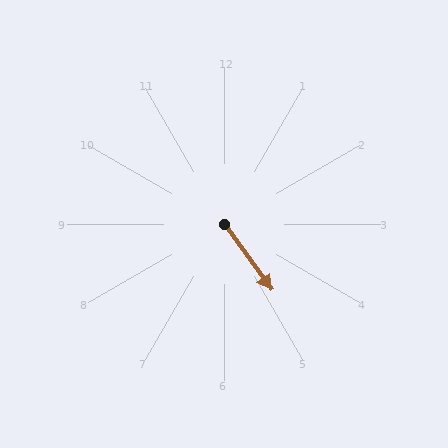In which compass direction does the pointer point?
Southeast.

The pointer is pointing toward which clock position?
Roughly 5 o'clock.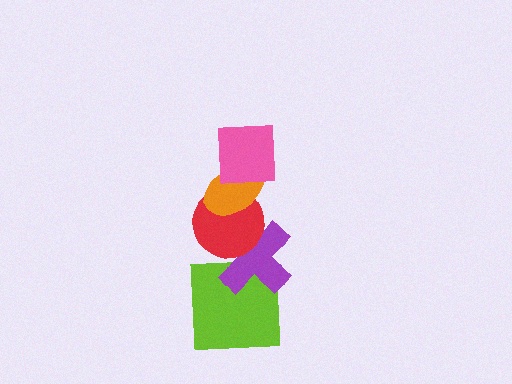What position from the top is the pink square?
The pink square is 1st from the top.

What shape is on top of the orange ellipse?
The pink square is on top of the orange ellipse.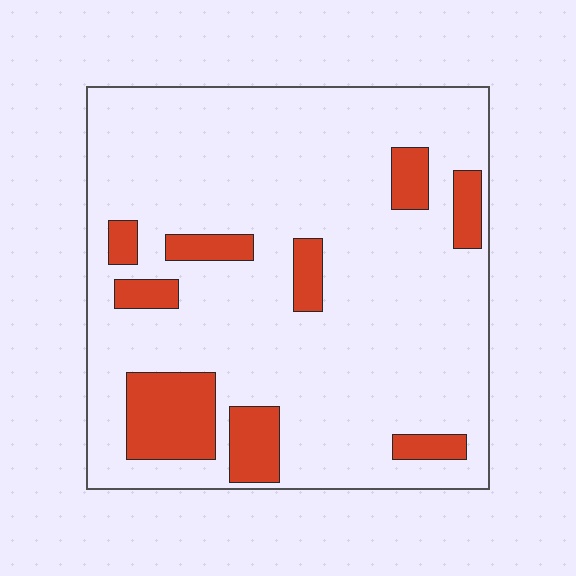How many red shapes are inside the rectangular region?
9.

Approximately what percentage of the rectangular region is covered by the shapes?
Approximately 15%.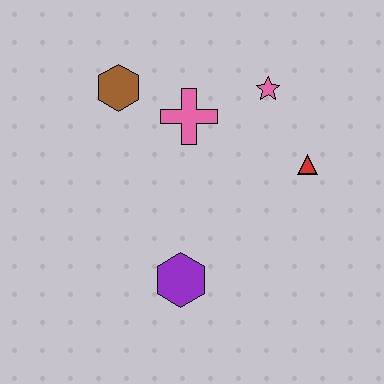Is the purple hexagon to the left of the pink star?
Yes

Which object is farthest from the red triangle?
The brown hexagon is farthest from the red triangle.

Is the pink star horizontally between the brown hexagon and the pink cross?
No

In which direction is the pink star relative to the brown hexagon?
The pink star is to the right of the brown hexagon.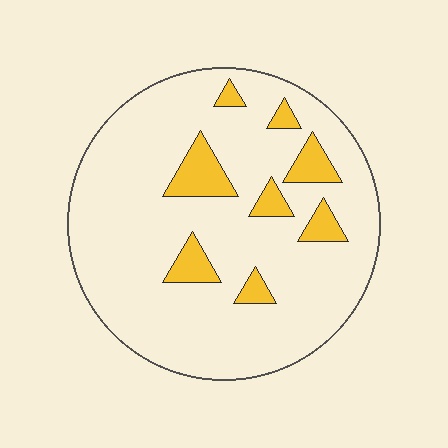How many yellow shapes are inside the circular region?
8.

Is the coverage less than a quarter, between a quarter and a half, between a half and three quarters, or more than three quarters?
Less than a quarter.